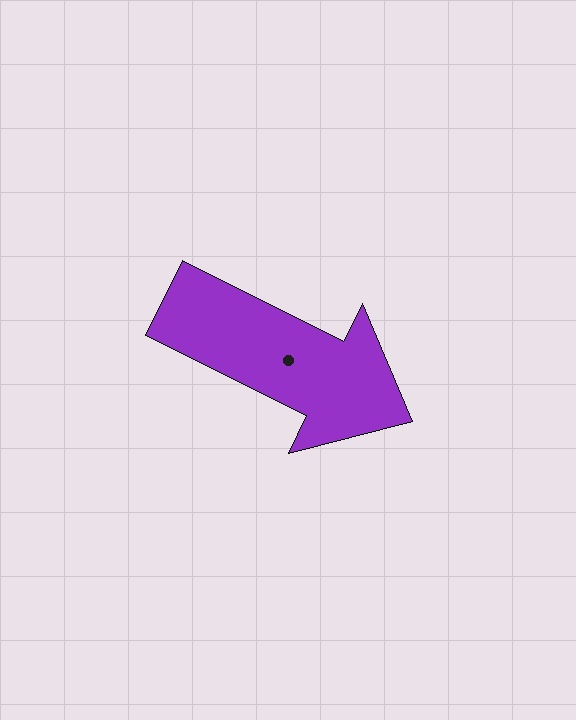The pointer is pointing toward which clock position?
Roughly 4 o'clock.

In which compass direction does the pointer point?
Southeast.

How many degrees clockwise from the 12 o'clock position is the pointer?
Approximately 116 degrees.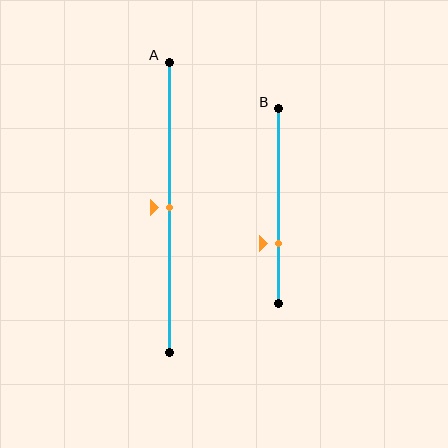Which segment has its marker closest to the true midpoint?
Segment A has its marker closest to the true midpoint.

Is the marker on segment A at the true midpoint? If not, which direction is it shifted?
Yes, the marker on segment A is at the true midpoint.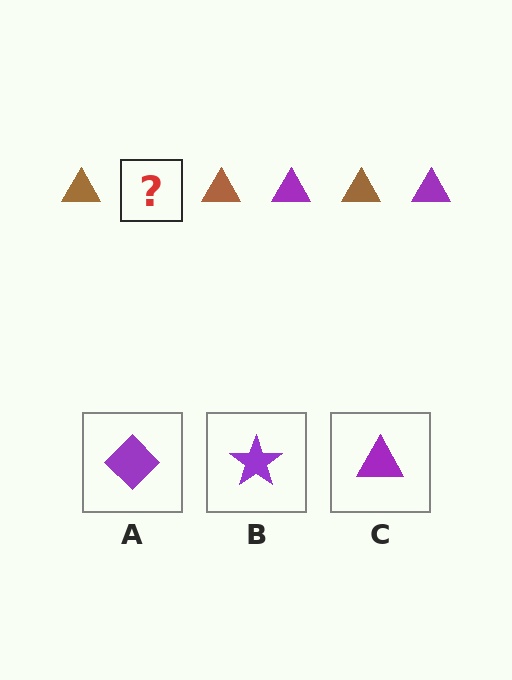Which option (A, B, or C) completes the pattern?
C.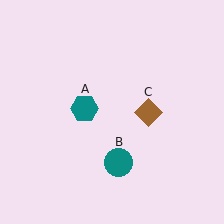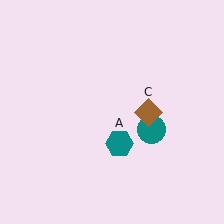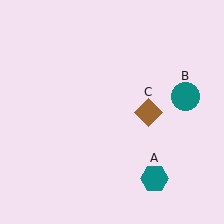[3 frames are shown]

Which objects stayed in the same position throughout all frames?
Brown diamond (object C) remained stationary.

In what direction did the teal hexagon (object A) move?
The teal hexagon (object A) moved down and to the right.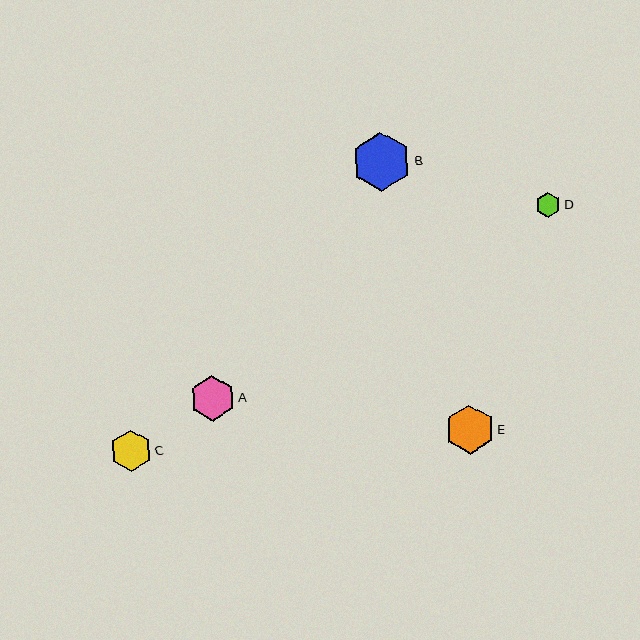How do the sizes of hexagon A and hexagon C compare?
Hexagon A and hexagon C are approximately the same size.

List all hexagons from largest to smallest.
From largest to smallest: B, E, A, C, D.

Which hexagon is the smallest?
Hexagon D is the smallest with a size of approximately 25 pixels.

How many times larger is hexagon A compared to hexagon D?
Hexagon A is approximately 1.8 times the size of hexagon D.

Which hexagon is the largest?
Hexagon B is the largest with a size of approximately 60 pixels.